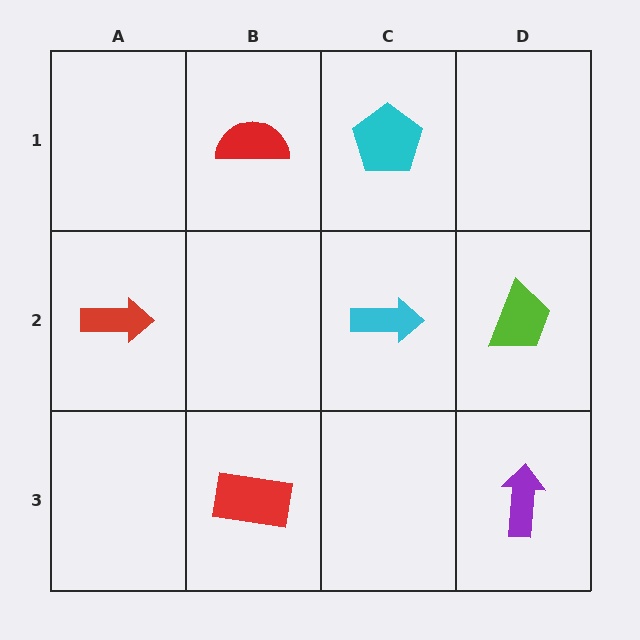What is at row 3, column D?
A purple arrow.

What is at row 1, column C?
A cyan pentagon.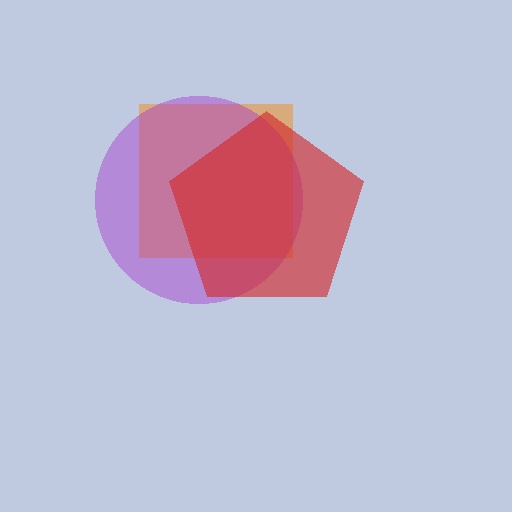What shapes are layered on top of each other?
The layered shapes are: an orange square, a purple circle, a red pentagon.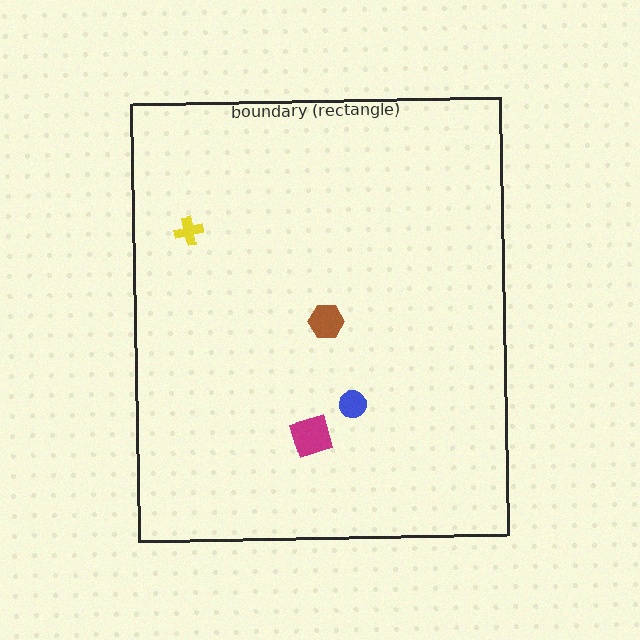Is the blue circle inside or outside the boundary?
Inside.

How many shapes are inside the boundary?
4 inside, 0 outside.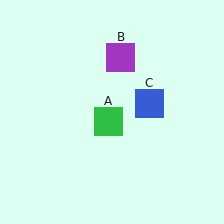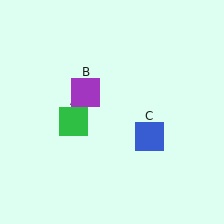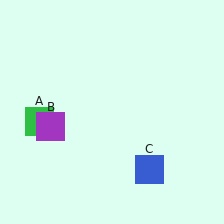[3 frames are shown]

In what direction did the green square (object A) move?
The green square (object A) moved left.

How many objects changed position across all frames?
3 objects changed position: green square (object A), purple square (object B), blue square (object C).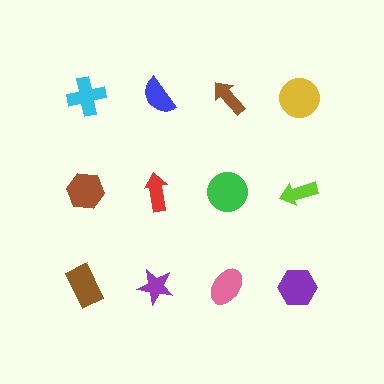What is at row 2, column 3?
A green circle.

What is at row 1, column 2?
A blue semicircle.